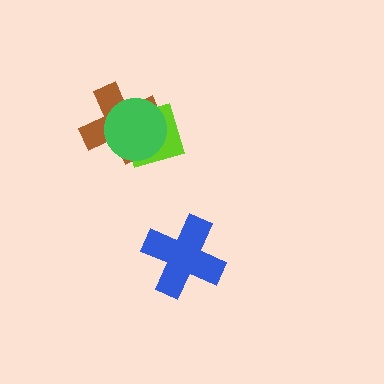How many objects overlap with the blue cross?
0 objects overlap with the blue cross.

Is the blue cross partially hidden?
No, no other shape covers it.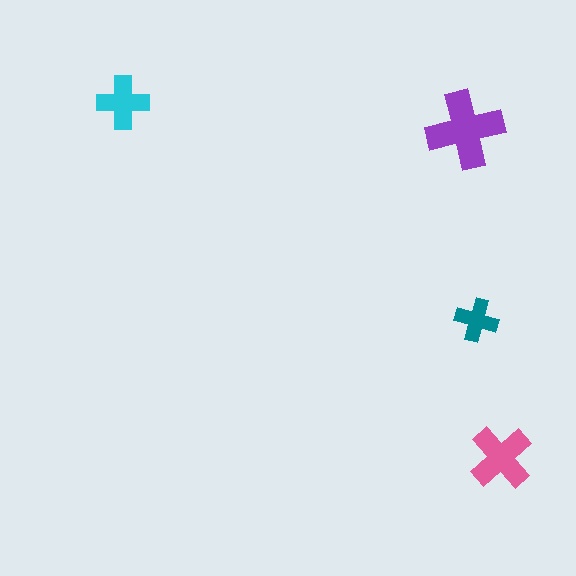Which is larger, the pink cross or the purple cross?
The purple one.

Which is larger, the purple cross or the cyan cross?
The purple one.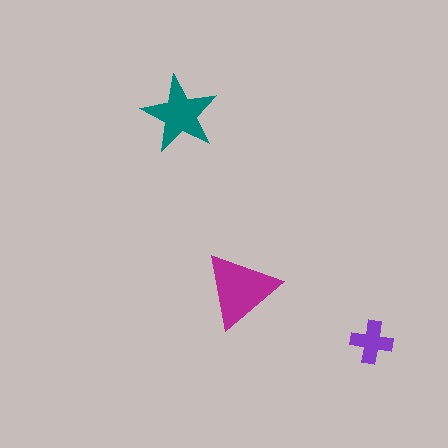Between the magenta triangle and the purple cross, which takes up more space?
The magenta triangle.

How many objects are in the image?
There are 3 objects in the image.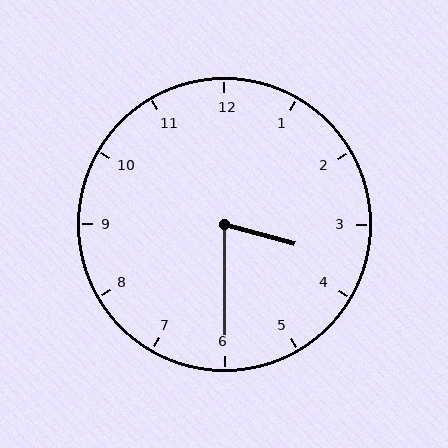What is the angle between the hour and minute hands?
Approximately 75 degrees.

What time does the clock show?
3:30.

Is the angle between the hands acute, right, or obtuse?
It is acute.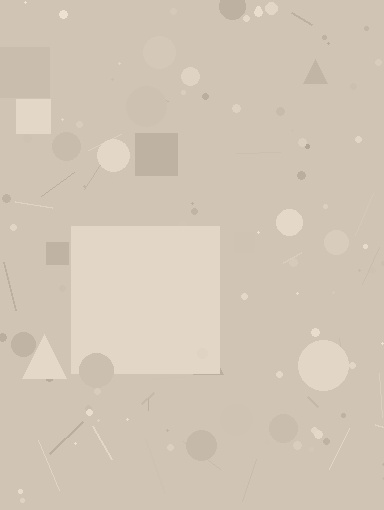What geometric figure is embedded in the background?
A square is embedded in the background.